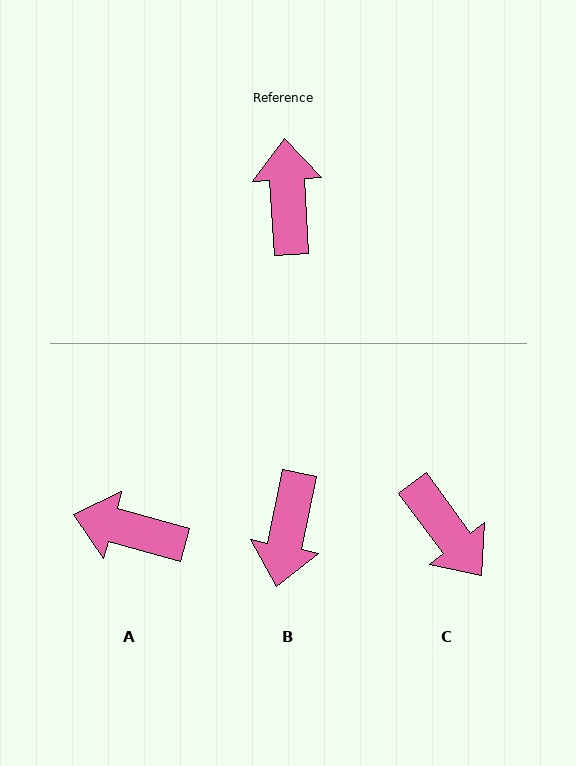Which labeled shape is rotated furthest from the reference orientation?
B, about 165 degrees away.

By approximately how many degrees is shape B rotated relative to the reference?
Approximately 165 degrees counter-clockwise.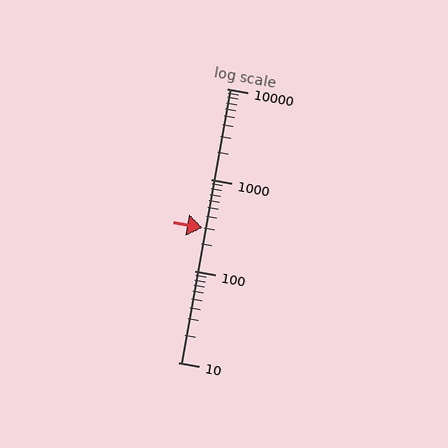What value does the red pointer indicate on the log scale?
The pointer indicates approximately 300.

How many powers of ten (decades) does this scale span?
The scale spans 3 decades, from 10 to 10000.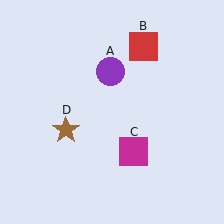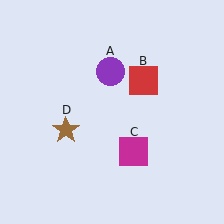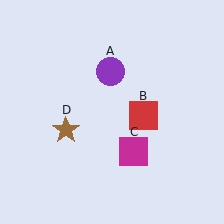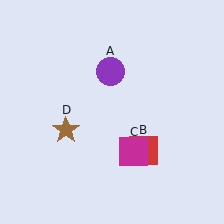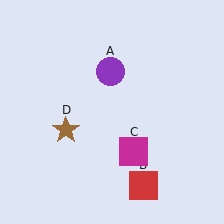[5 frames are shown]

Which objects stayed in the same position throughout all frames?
Purple circle (object A) and magenta square (object C) and brown star (object D) remained stationary.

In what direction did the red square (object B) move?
The red square (object B) moved down.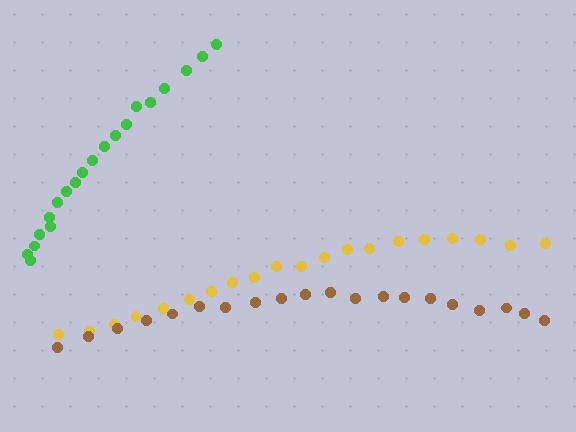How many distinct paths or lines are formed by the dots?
There are 3 distinct paths.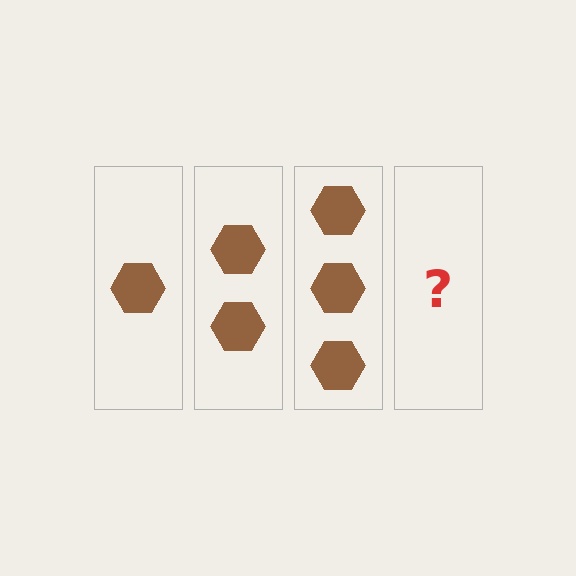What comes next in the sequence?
The next element should be 4 hexagons.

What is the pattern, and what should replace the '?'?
The pattern is that each step adds one more hexagon. The '?' should be 4 hexagons.